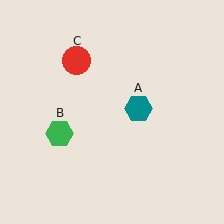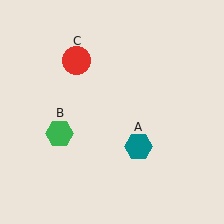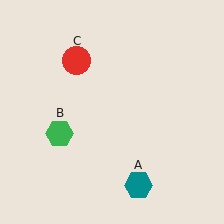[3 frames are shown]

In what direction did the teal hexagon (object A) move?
The teal hexagon (object A) moved down.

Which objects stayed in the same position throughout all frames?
Green hexagon (object B) and red circle (object C) remained stationary.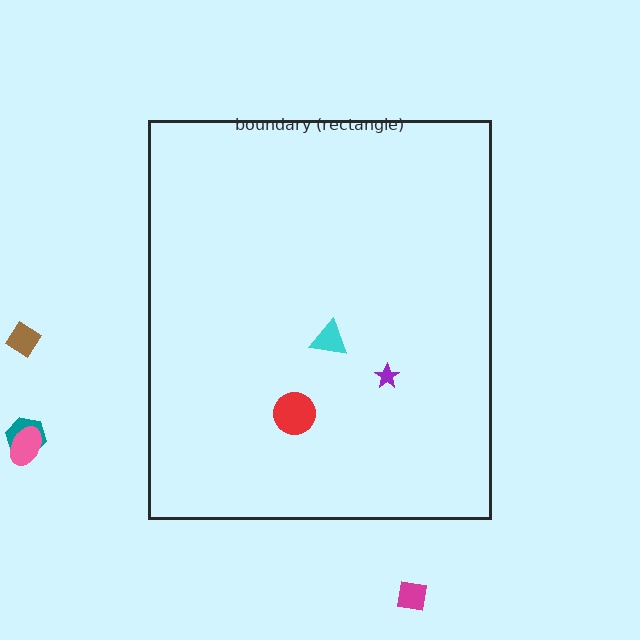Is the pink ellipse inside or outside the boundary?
Outside.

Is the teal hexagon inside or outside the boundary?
Outside.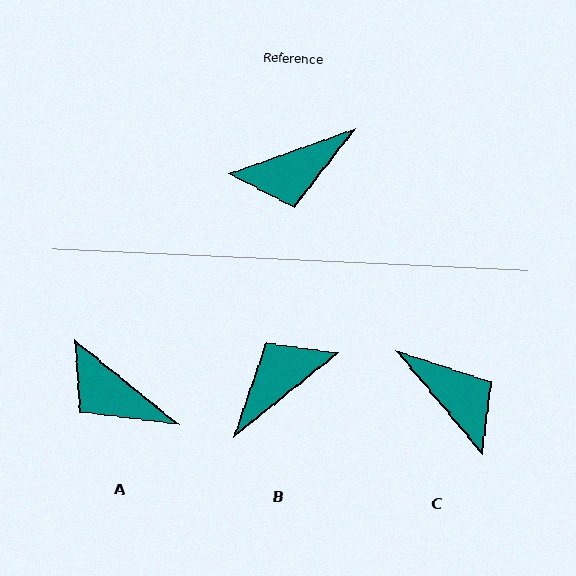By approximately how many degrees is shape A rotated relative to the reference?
Approximately 59 degrees clockwise.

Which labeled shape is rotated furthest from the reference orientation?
B, about 161 degrees away.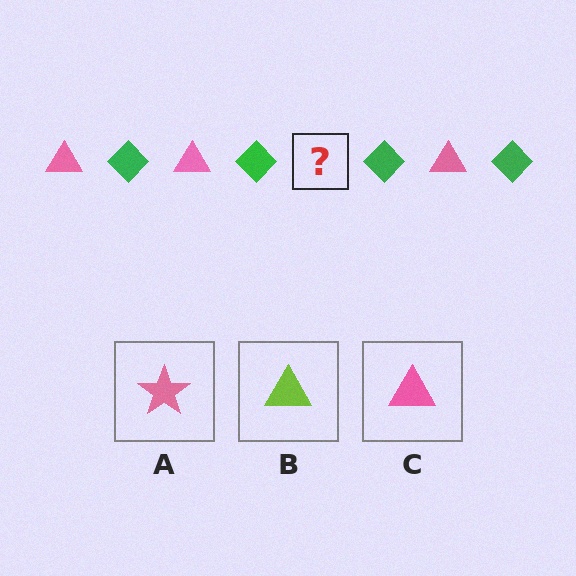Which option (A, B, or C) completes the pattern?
C.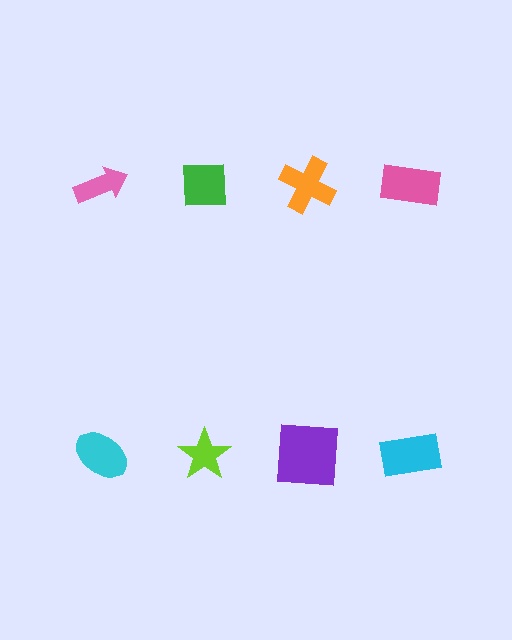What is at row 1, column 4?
A pink rectangle.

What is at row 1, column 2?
A green square.